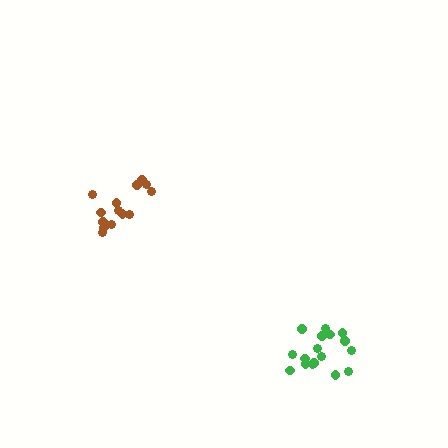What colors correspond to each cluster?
The clusters are colored: green, brown.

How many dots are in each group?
Group 1: 17 dots, Group 2: 14 dots (31 total).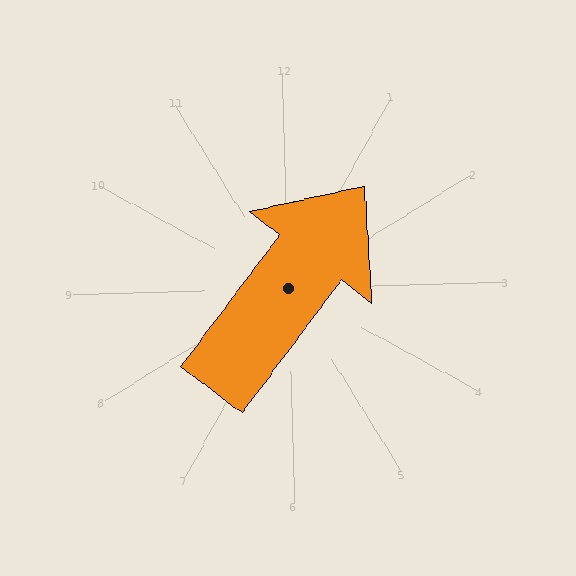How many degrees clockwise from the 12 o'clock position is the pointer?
Approximately 38 degrees.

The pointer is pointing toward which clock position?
Roughly 1 o'clock.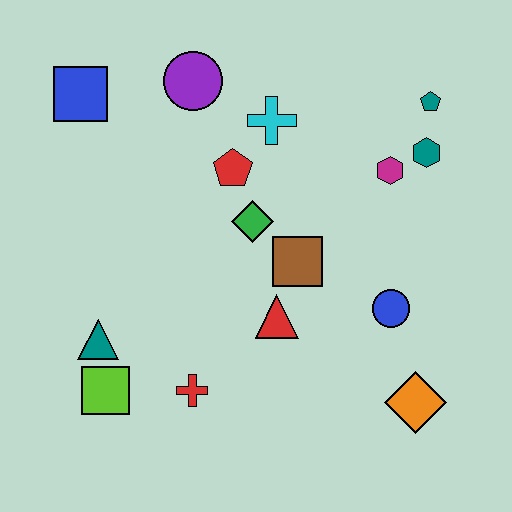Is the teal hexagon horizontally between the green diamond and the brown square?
No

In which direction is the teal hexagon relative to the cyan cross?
The teal hexagon is to the right of the cyan cross.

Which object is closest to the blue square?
The purple circle is closest to the blue square.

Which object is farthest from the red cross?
The teal pentagon is farthest from the red cross.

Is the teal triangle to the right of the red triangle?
No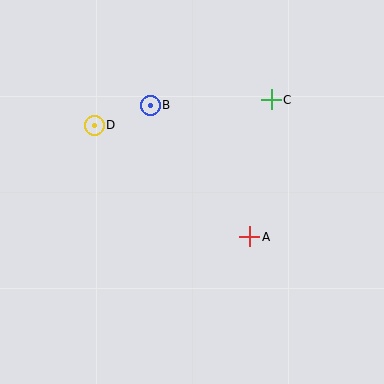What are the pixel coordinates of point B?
Point B is at (150, 105).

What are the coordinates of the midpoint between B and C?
The midpoint between B and C is at (211, 103).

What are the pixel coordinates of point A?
Point A is at (250, 237).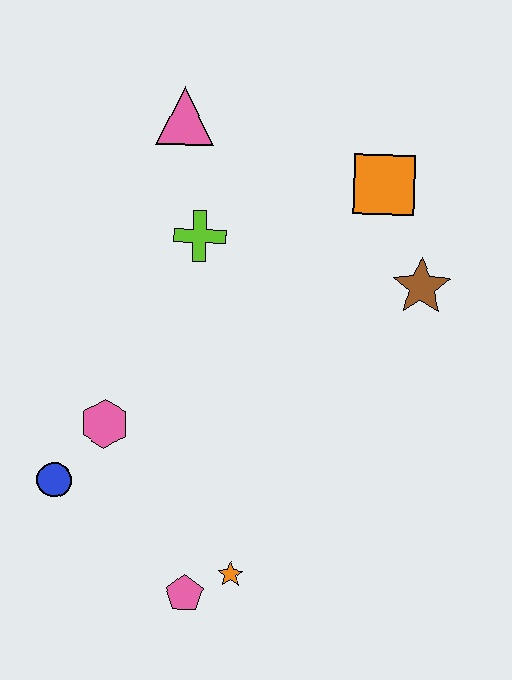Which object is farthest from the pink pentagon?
The pink triangle is farthest from the pink pentagon.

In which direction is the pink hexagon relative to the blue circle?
The pink hexagon is above the blue circle.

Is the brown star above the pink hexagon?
Yes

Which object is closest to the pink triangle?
The lime cross is closest to the pink triangle.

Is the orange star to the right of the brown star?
No